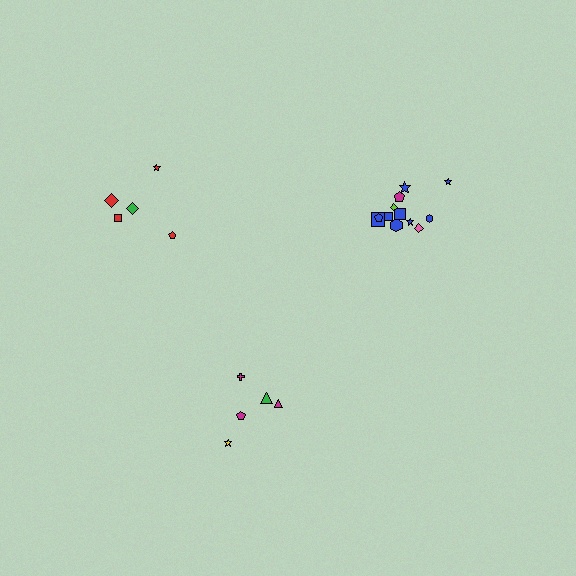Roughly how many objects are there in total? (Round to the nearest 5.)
Roughly 20 objects in total.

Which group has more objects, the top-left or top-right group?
The top-right group.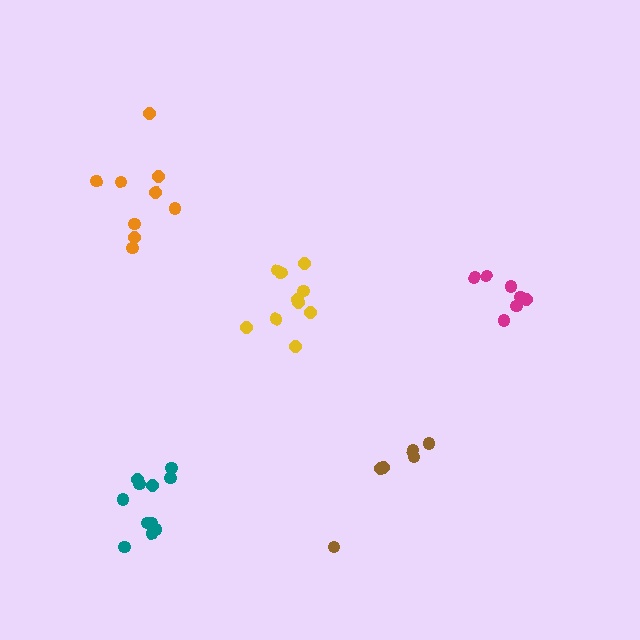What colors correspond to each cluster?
The clusters are colored: yellow, brown, magenta, teal, orange.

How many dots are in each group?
Group 1: 10 dots, Group 2: 6 dots, Group 3: 7 dots, Group 4: 11 dots, Group 5: 9 dots (43 total).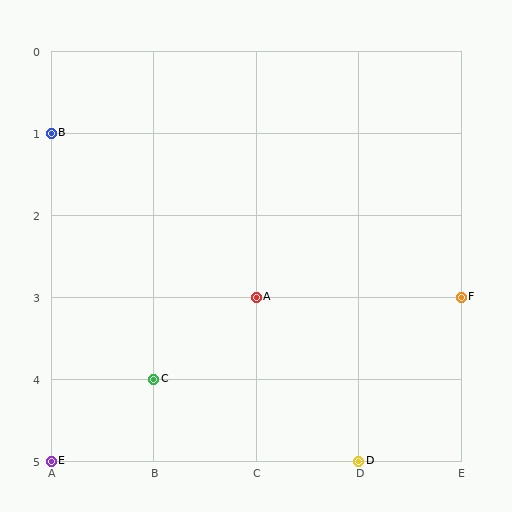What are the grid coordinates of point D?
Point D is at grid coordinates (D, 5).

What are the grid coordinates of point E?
Point E is at grid coordinates (A, 5).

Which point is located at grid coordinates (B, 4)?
Point C is at (B, 4).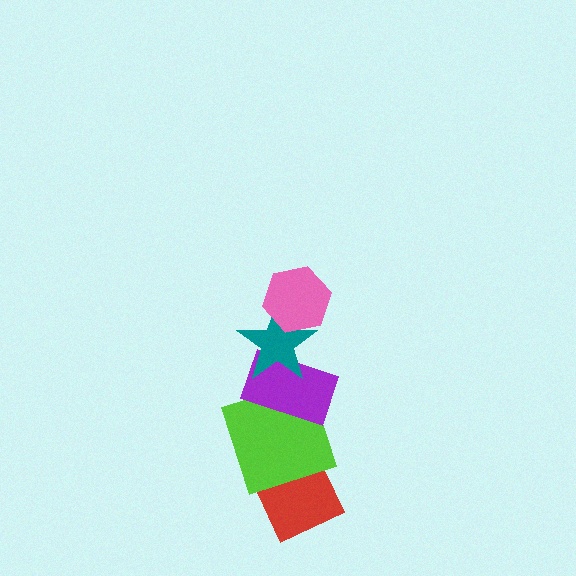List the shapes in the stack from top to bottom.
From top to bottom: the pink hexagon, the teal star, the purple rectangle, the lime square, the red diamond.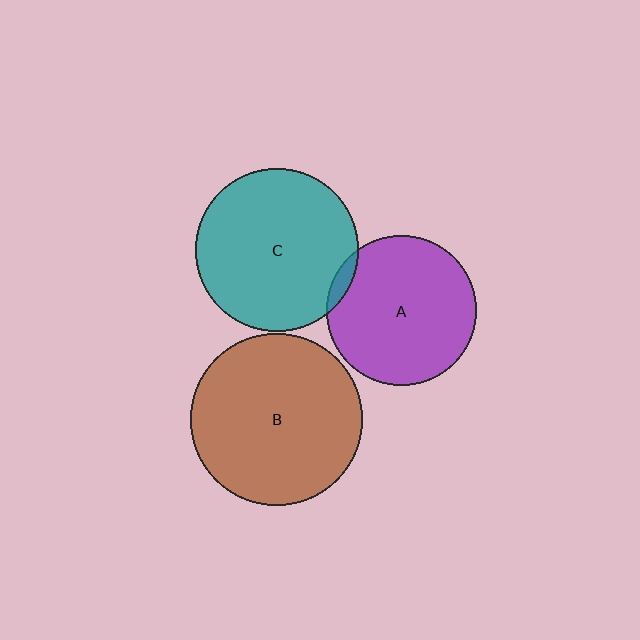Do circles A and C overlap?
Yes.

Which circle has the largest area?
Circle B (brown).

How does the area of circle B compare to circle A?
Approximately 1.3 times.